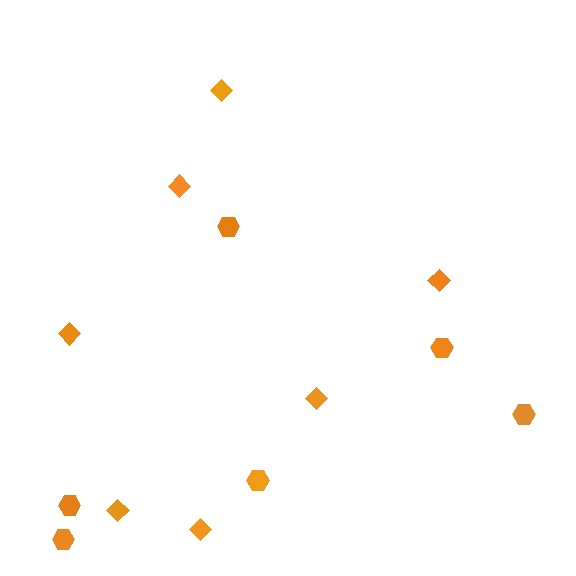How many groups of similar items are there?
There are 2 groups: one group of diamonds (7) and one group of hexagons (6).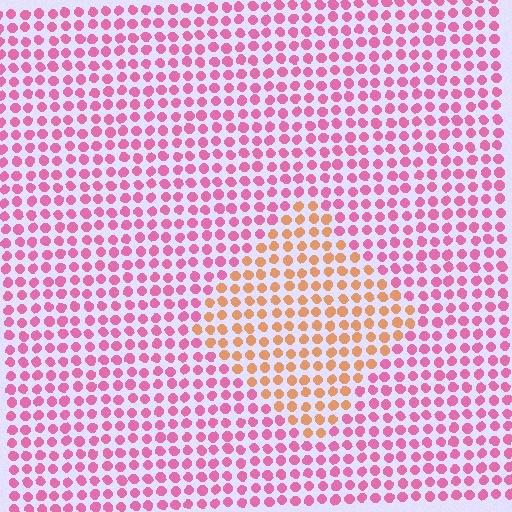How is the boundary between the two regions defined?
The boundary is defined purely by a slight shift in hue (about 56 degrees). Spacing, size, and orientation are identical on both sides.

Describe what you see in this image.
The image is filled with small pink elements in a uniform arrangement. A diamond-shaped region is visible where the elements are tinted to a slightly different hue, forming a subtle color boundary.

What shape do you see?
I see a diamond.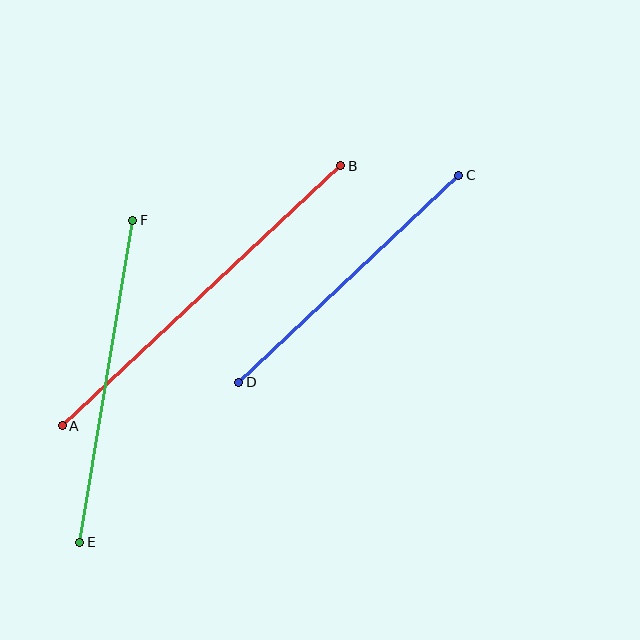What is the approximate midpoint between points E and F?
The midpoint is at approximately (106, 381) pixels.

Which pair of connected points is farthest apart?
Points A and B are farthest apart.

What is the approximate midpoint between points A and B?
The midpoint is at approximately (202, 296) pixels.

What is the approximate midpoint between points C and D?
The midpoint is at approximately (349, 279) pixels.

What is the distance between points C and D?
The distance is approximately 302 pixels.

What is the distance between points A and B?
The distance is approximately 381 pixels.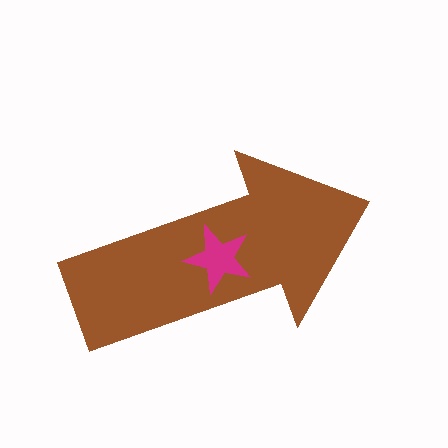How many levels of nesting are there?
2.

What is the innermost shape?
The magenta star.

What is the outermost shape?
The brown arrow.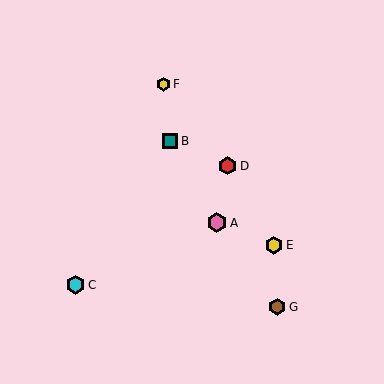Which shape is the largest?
The pink hexagon (labeled A) is the largest.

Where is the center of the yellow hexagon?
The center of the yellow hexagon is at (163, 84).